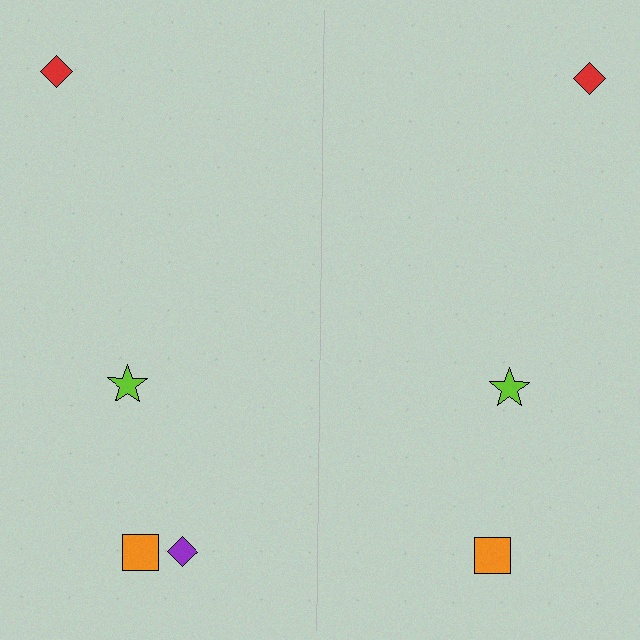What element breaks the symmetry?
A purple diamond is missing from the right side.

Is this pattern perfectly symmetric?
No, the pattern is not perfectly symmetric. A purple diamond is missing from the right side.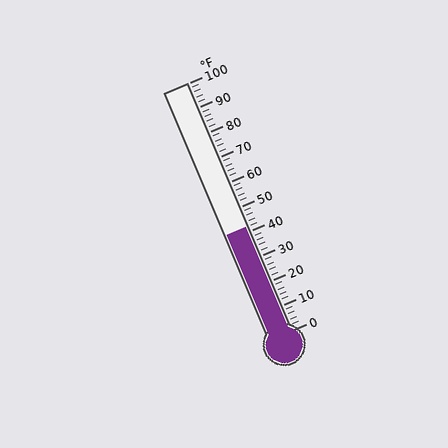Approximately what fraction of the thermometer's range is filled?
The thermometer is filled to approximately 40% of its range.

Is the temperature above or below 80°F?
The temperature is below 80°F.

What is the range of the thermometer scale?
The thermometer scale ranges from 0°F to 100°F.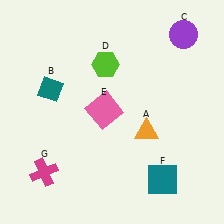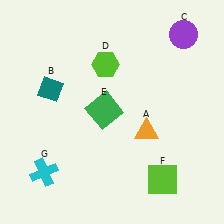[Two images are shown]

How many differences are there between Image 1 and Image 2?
There are 3 differences between the two images.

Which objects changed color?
E changed from pink to green. F changed from teal to lime. G changed from magenta to cyan.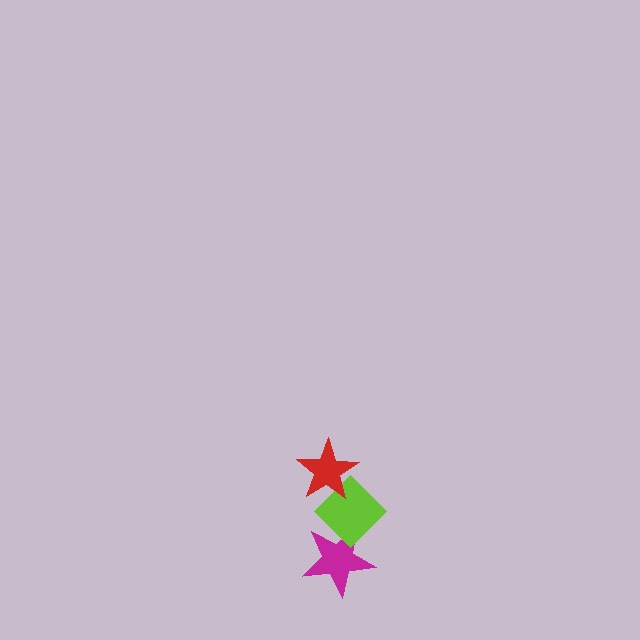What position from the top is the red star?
The red star is 1st from the top.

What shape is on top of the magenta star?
The lime diamond is on top of the magenta star.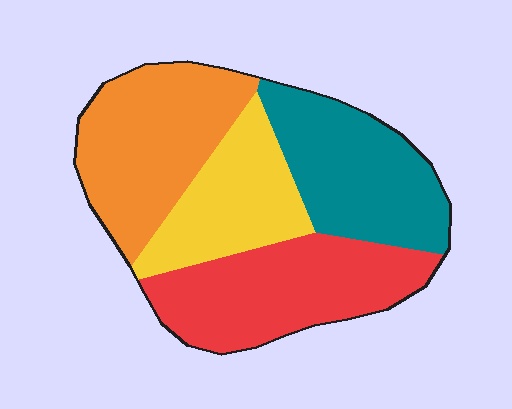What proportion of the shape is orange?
Orange takes up between a sixth and a third of the shape.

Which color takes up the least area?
Yellow, at roughly 20%.